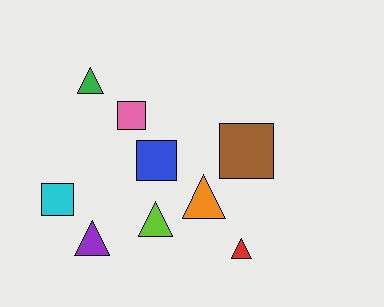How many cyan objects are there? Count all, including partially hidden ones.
There is 1 cyan object.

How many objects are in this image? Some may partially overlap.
There are 9 objects.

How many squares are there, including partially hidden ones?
There are 4 squares.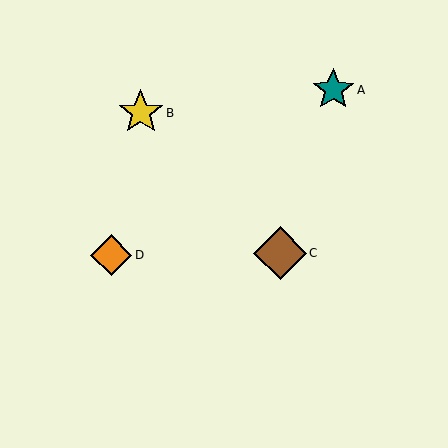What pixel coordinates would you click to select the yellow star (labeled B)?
Click at (141, 113) to select the yellow star B.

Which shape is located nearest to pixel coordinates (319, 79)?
The teal star (labeled A) at (333, 90) is nearest to that location.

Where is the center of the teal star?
The center of the teal star is at (333, 90).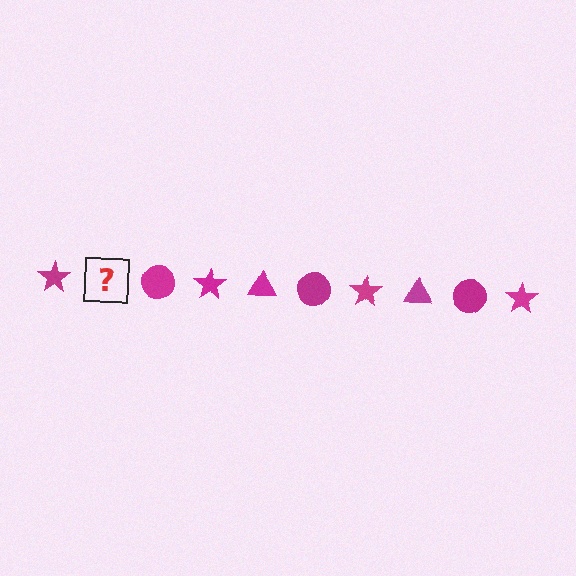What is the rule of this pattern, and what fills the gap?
The rule is that the pattern cycles through star, triangle, circle shapes in magenta. The gap should be filled with a magenta triangle.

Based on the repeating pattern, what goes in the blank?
The blank should be a magenta triangle.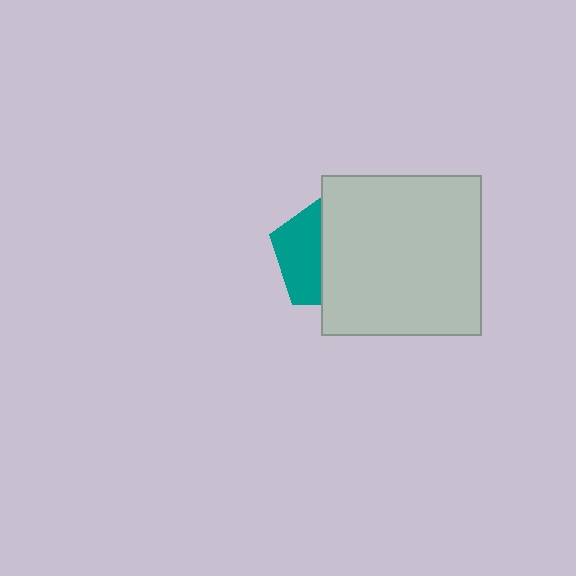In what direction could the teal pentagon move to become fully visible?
The teal pentagon could move left. That would shift it out from behind the light gray square entirely.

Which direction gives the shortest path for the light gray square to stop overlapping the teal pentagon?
Moving right gives the shortest separation.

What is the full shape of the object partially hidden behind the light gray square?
The partially hidden object is a teal pentagon.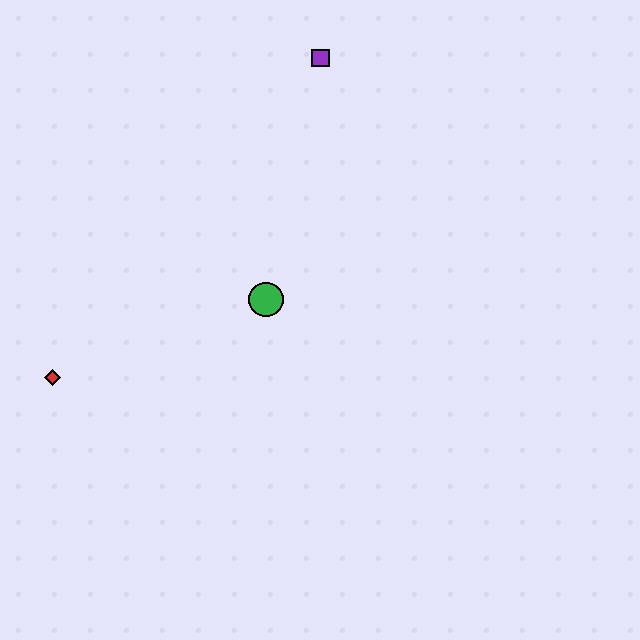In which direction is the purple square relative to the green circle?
The purple square is above the green circle.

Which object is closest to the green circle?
The red diamond is closest to the green circle.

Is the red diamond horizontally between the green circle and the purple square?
No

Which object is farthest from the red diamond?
The purple square is farthest from the red diamond.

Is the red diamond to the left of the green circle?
Yes